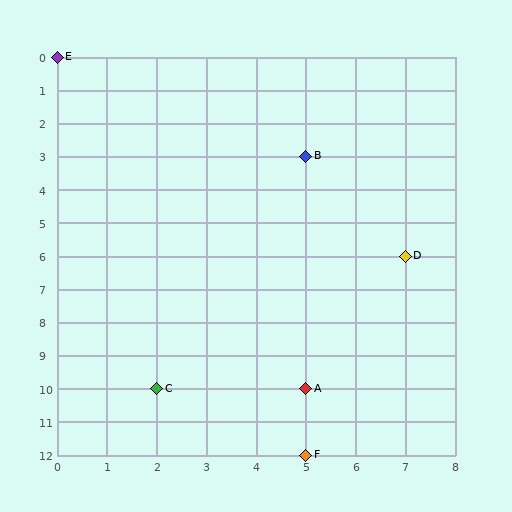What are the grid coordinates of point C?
Point C is at grid coordinates (2, 10).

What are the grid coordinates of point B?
Point B is at grid coordinates (5, 3).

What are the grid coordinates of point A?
Point A is at grid coordinates (5, 10).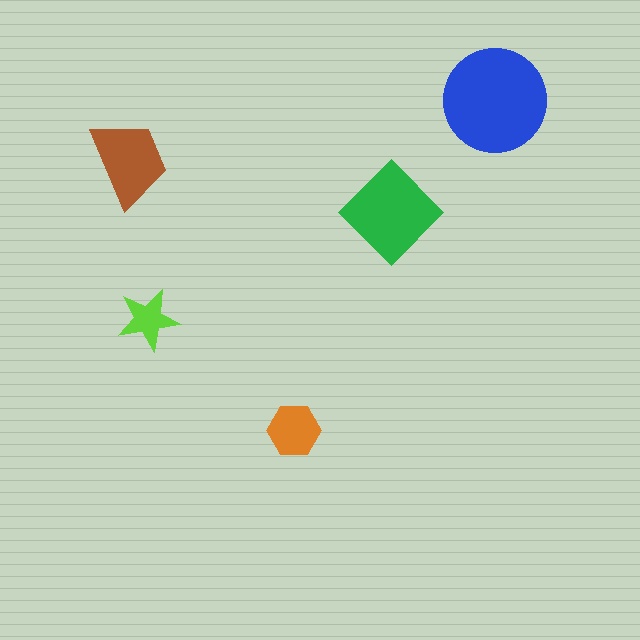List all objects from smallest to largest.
The lime star, the orange hexagon, the brown trapezoid, the green diamond, the blue circle.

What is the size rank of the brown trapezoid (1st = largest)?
3rd.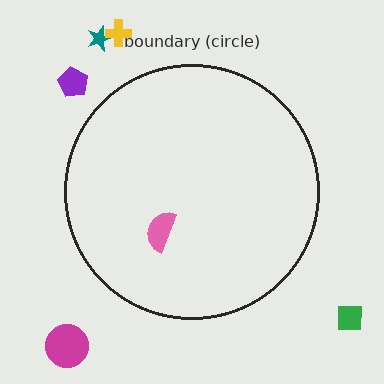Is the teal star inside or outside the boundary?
Outside.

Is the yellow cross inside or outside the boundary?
Outside.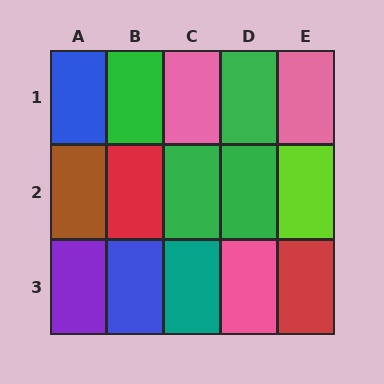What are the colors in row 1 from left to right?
Blue, green, pink, green, pink.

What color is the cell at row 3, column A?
Purple.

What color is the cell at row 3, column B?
Blue.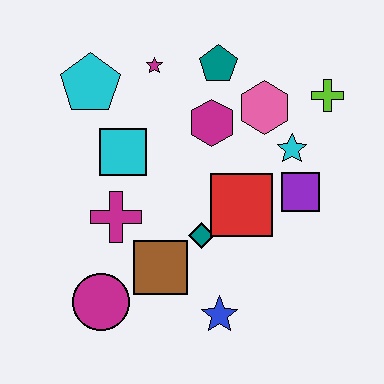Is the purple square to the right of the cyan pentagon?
Yes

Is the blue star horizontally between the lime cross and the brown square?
Yes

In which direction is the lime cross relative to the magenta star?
The lime cross is to the right of the magenta star.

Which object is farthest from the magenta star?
The blue star is farthest from the magenta star.